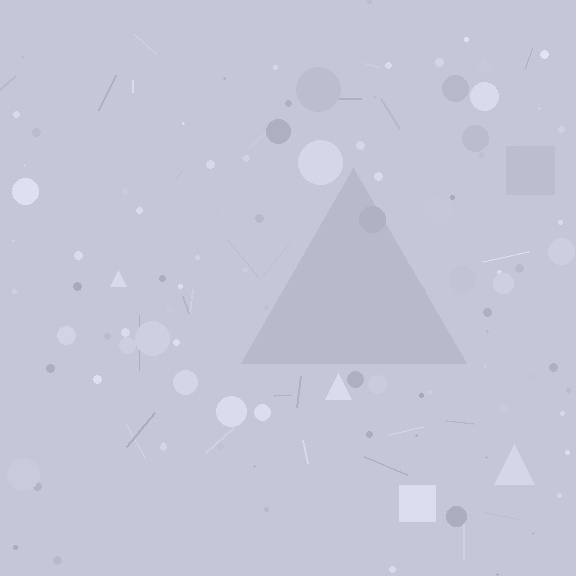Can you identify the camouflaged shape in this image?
The camouflaged shape is a triangle.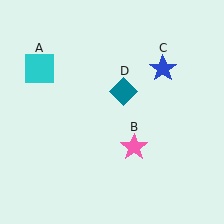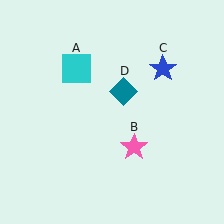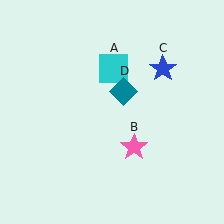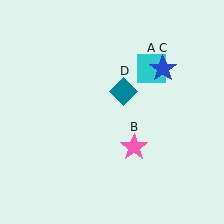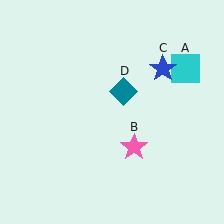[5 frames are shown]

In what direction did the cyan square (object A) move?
The cyan square (object A) moved right.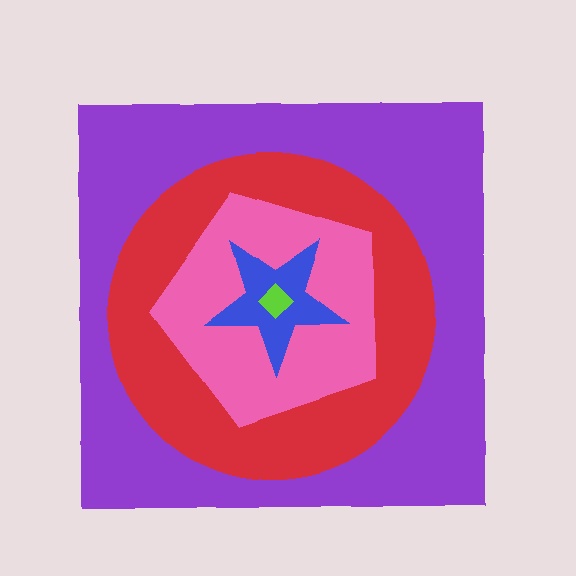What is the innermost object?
The lime diamond.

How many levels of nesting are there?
5.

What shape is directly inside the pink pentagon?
The blue star.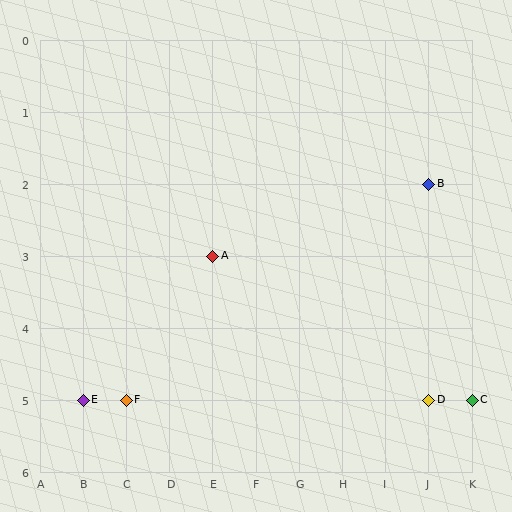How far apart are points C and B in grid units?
Points C and B are 1 column and 3 rows apart (about 3.2 grid units diagonally).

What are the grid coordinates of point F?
Point F is at grid coordinates (C, 5).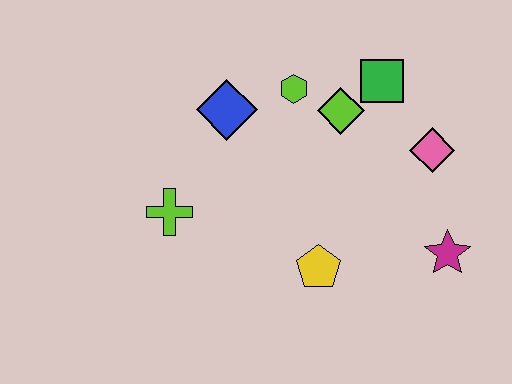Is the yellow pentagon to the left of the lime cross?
No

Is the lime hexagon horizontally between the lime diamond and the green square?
No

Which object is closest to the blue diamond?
The lime hexagon is closest to the blue diamond.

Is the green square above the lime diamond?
Yes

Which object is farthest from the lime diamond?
The lime cross is farthest from the lime diamond.